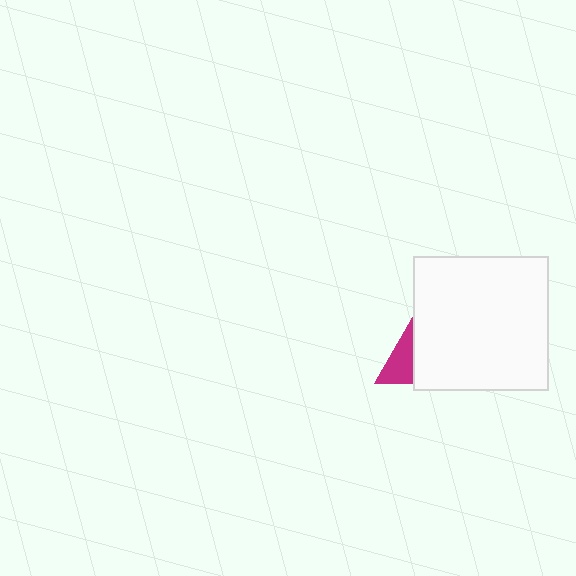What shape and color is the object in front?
The object in front is a white square.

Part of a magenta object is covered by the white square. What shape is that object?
It is a triangle.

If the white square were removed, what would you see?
You would see the complete magenta triangle.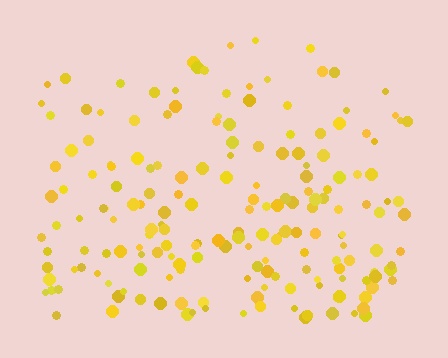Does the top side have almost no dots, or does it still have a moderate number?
Still a moderate number, just noticeably fewer than the bottom.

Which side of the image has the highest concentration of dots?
The bottom.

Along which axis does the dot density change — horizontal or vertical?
Vertical.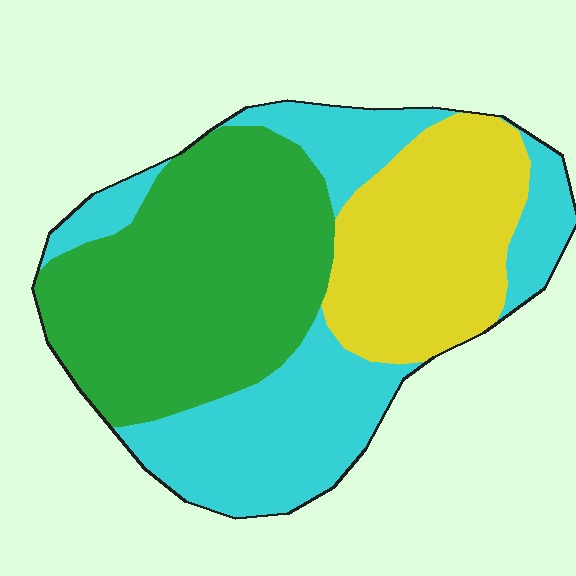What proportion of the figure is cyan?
Cyan covers roughly 35% of the figure.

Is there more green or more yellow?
Green.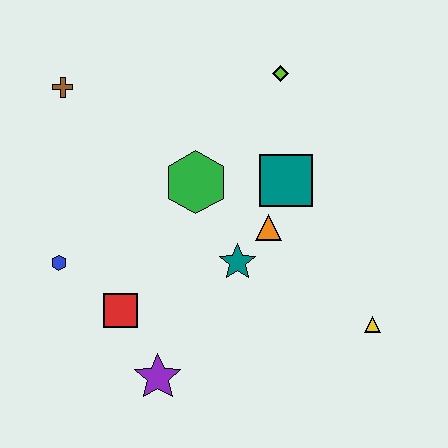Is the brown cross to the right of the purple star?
No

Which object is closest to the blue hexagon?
The red square is closest to the blue hexagon.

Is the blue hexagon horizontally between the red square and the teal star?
No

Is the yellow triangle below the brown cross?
Yes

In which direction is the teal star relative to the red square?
The teal star is to the right of the red square.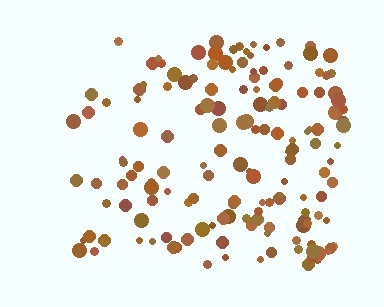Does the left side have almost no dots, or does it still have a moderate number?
Still a moderate number, just noticeably fewer than the right.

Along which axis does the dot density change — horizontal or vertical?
Horizontal.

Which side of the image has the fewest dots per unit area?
The left.